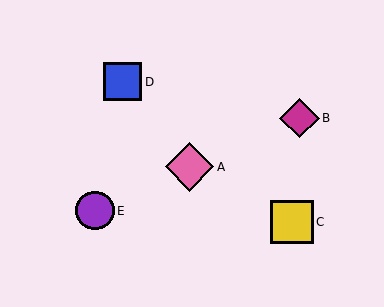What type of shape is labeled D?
Shape D is a blue square.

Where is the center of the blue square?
The center of the blue square is at (123, 82).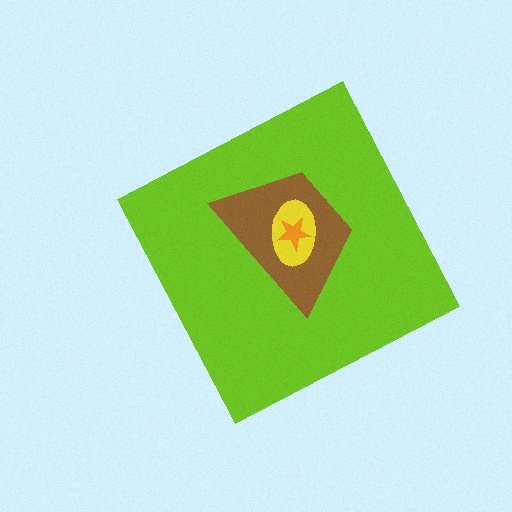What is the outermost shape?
The lime diamond.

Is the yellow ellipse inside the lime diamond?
Yes.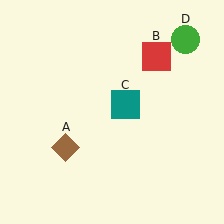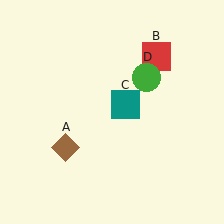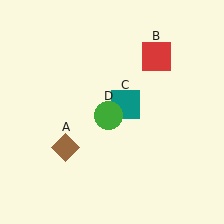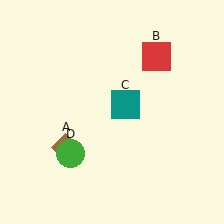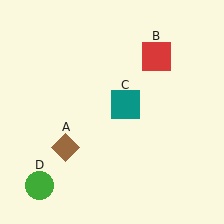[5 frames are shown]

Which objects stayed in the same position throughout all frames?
Brown diamond (object A) and red square (object B) and teal square (object C) remained stationary.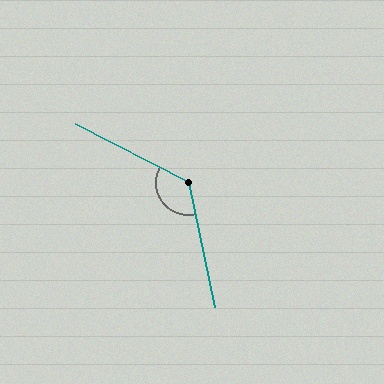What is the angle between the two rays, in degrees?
Approximately 129 degrees.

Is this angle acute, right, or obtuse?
It is obtuse.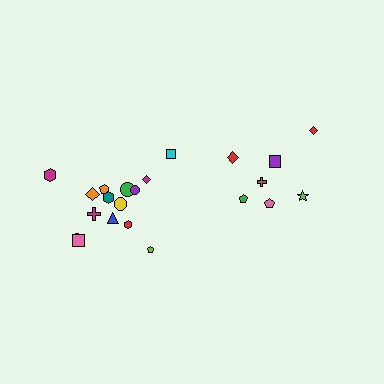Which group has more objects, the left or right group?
The left group.